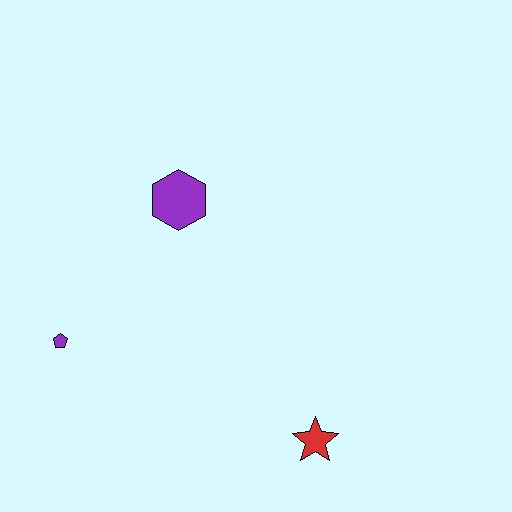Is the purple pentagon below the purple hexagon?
Yes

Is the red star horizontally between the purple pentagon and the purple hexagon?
No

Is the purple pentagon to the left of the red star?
Yes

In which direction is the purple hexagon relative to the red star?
The purple hexagon is above the red star.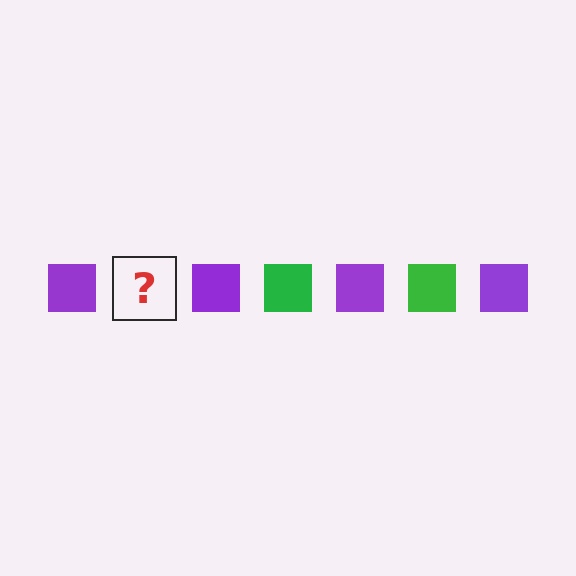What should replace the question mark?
The question mark should be replaced with a green square.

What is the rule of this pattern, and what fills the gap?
The rule is that the pattern cycles through purple, green squares. The gap should be filled with a green square.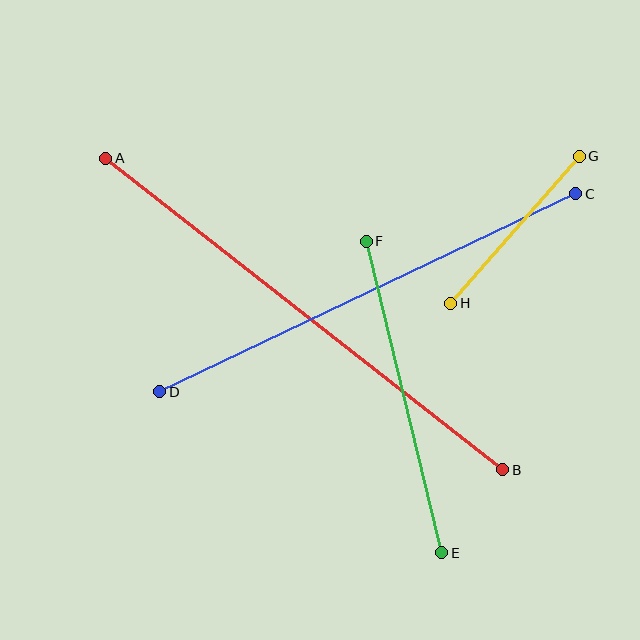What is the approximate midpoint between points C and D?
The midpoint is at approximately (368, 293) pixels.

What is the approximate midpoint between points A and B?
The midpoint is at approximately (304, 314) pixels.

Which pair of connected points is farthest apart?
Points A and B are farthest apart.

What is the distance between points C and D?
The distance is approximately 461 pixels.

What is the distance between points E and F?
The distance is approximately 320 pixels.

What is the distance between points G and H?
The distance is approximately 196 pixels.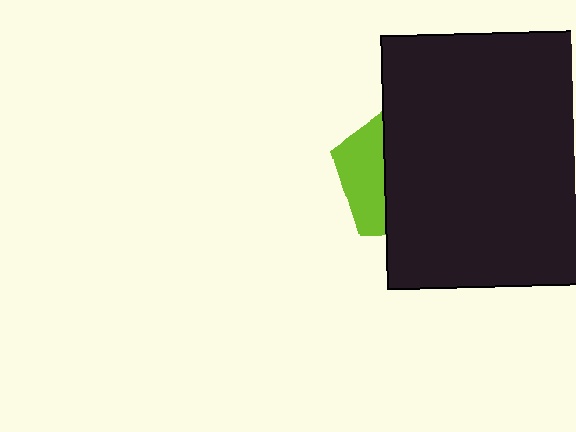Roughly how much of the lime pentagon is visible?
A small part of it is visible (roughly 32%).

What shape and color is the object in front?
The object in front is a black square.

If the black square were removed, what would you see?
You would see the complete lime pentagon.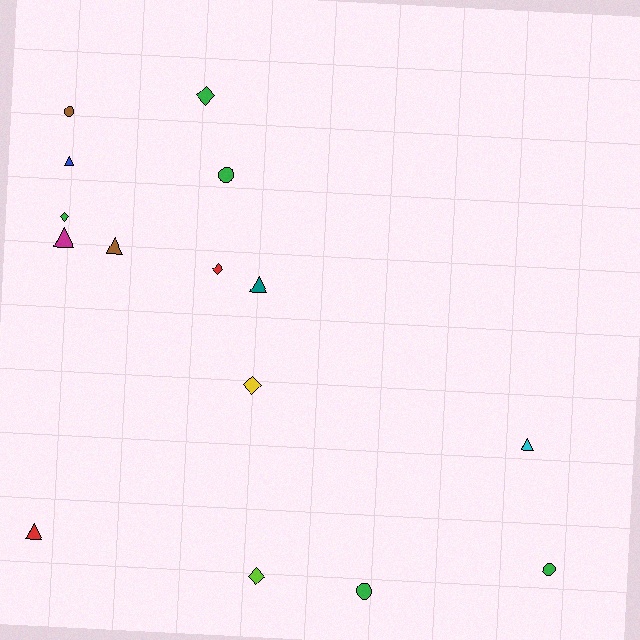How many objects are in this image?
There are 15 objects.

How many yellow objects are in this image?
There is 1 yellow object.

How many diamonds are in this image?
There are 5 diamonds.